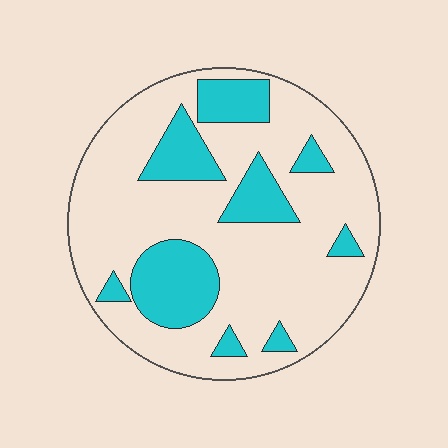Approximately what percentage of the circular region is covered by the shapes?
Approximately 25%.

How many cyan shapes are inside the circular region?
9.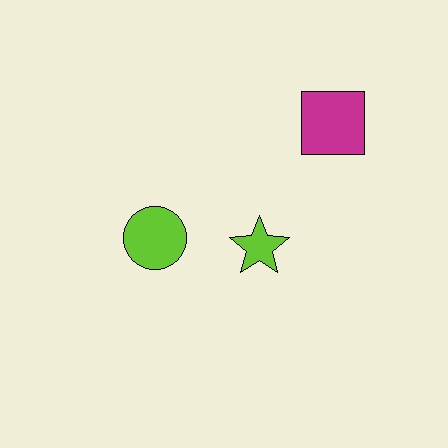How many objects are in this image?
There are 3 objects.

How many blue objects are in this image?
There are no blue objects.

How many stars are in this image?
There is 1 star.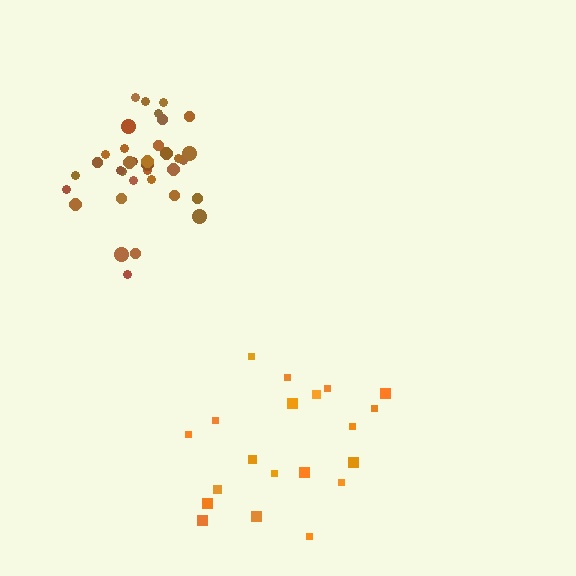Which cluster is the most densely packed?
Brown.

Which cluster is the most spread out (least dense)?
Orange.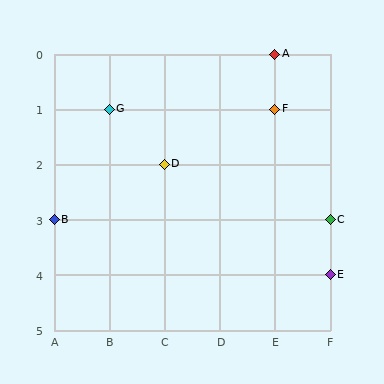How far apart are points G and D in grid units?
Points G and D are 1 column and 1 row apart (about 1.4 grid units diagonally).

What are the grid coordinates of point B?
Point B is at grid coordinates (A, 3).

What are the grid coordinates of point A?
Point A is at grid coordinates (E, 0).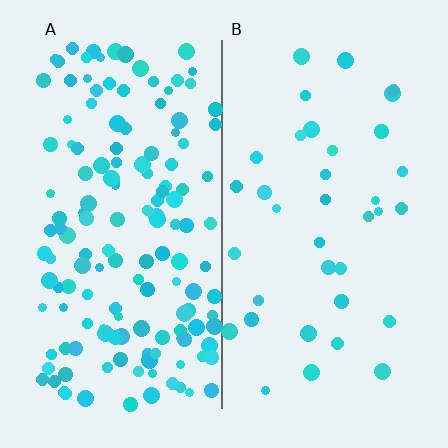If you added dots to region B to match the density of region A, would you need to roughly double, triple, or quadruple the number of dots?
Approximately quadruple.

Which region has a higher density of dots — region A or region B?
A (the left).